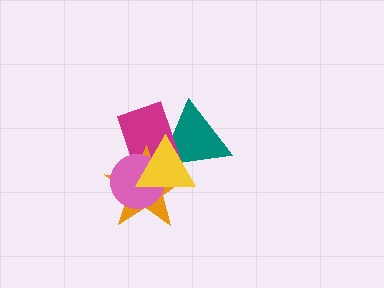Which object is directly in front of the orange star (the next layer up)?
The pink circle is directly in front of the orange star.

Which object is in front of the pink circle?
The yellow triangle is in front of the pink circle.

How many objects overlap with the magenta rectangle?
4 objects overlap with the magenta rectangle.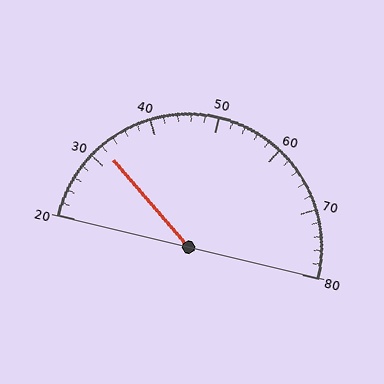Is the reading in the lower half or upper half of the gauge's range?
The reading is in the lower half of the range (20 to 80).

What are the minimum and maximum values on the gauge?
The gauge ranges from 20 to 80.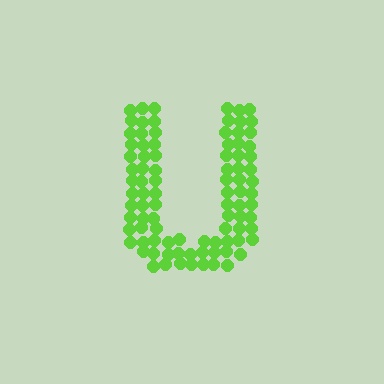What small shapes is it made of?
It is made of small circles.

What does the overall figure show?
The overall figure shows the letter U.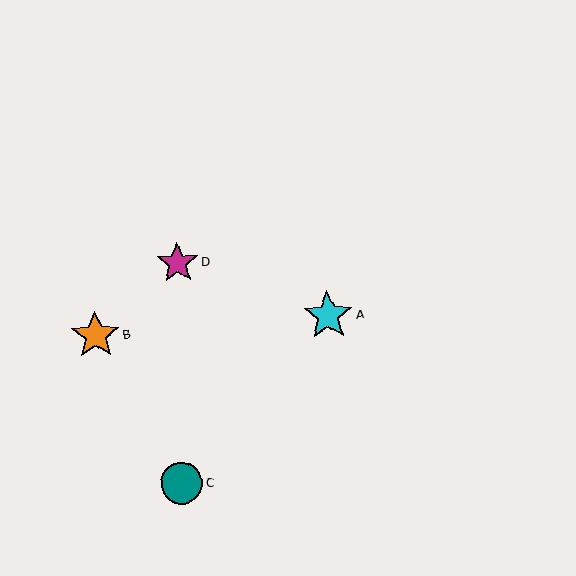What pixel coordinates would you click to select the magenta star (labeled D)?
Click at (177, 263) to select the magenta star D.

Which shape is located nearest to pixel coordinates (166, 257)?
The magenta star (labeled D) at (177, 263) is nearest to that location.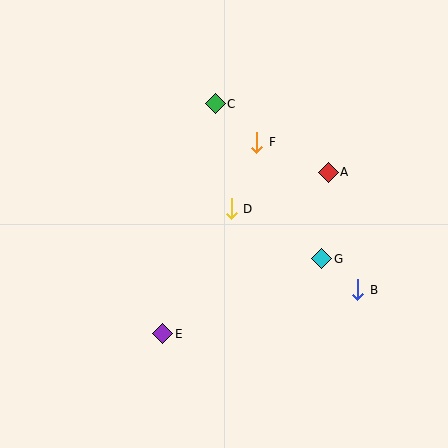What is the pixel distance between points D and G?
The distance between D and G is 103 pixels.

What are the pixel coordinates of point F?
Point F is at (257, 142).